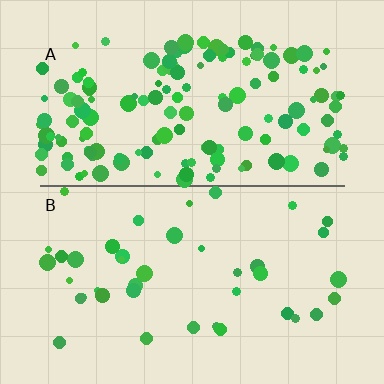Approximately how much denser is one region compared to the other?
Approximately 3.5× — region A over region B.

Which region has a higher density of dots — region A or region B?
A (the top).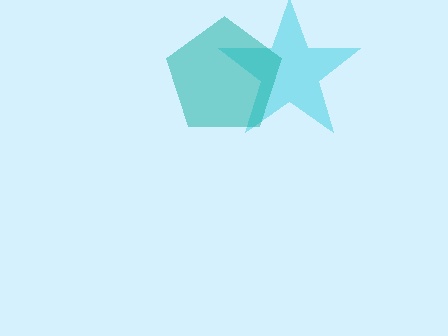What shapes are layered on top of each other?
The layered shapes are: a cyan star, a teal pentagon.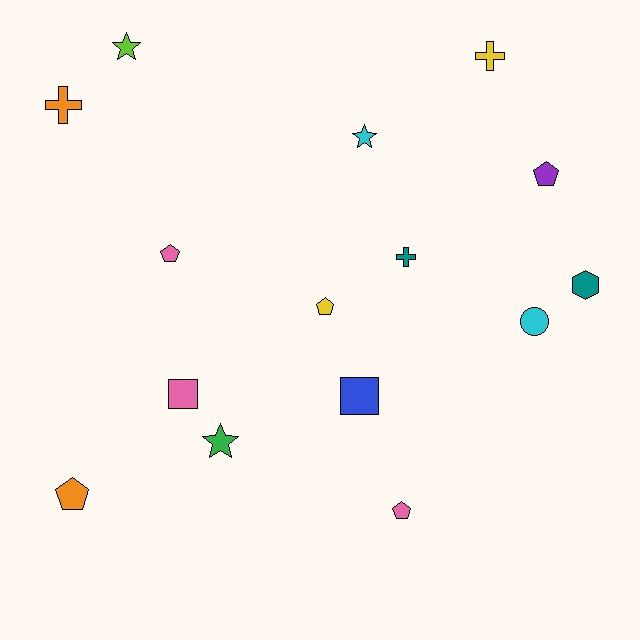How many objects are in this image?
There are 15 objects.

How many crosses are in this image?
There are 3 crosses.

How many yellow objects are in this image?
There are 2 yellow objects.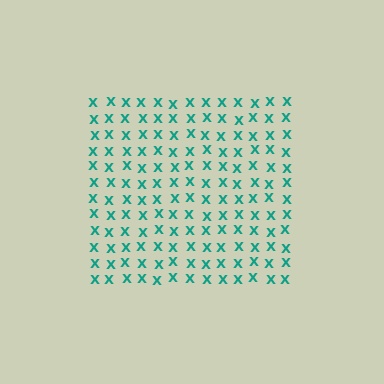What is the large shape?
The large shape is a square.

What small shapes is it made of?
It is made of small letter X's.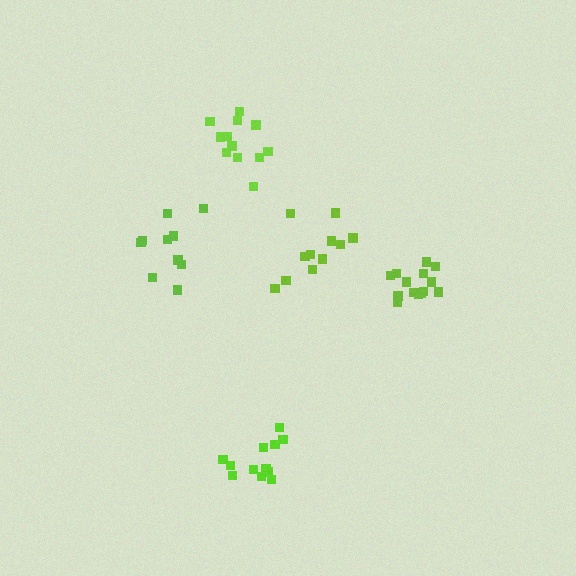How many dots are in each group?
Group 1: 12 dots, Group 2: 14 dots, Group 3: 10 dots, Group 4: 11 dots, Group 5: 12 dots (59 total).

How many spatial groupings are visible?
There are 5 spatial groupings.